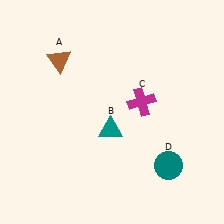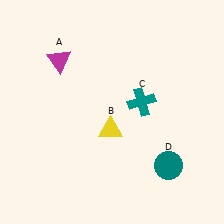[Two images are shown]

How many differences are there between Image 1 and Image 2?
There are 3 differences between the two images.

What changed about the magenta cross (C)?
In Image 1, C is magenta. In Image 2, it changed to teal.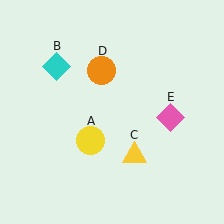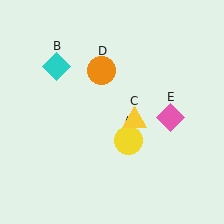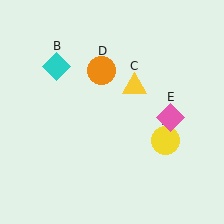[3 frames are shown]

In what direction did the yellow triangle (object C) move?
The yellow triangle (object C) moved up.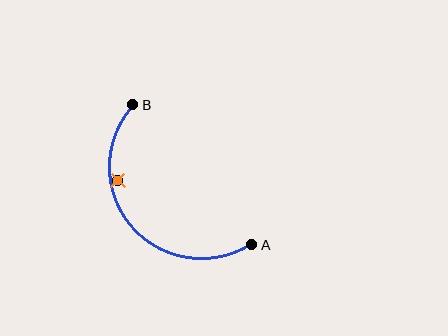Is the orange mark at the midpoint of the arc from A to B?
No — the orange mark does not lie on the arc at all. It sits slightly inside the curve.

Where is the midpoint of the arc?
The arc midpoint is the point on the curve farthest from the straight line joining A and B. It sits below and to the left of that line.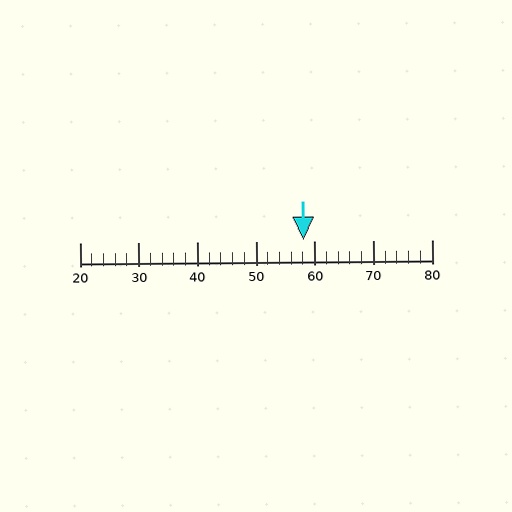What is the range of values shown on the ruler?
The ruler shows values from 20 to 80.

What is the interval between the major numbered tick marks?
The major tick marks are spaced 10 units apart.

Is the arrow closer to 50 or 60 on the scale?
The arrow is closer to 60.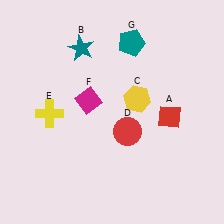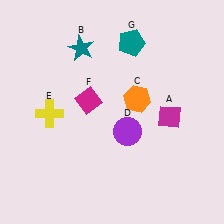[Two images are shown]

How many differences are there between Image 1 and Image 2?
There are 3 differences between the two images.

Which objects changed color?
A changed from red to magenta. C changed from yellow to orange. D changed from red to purple.